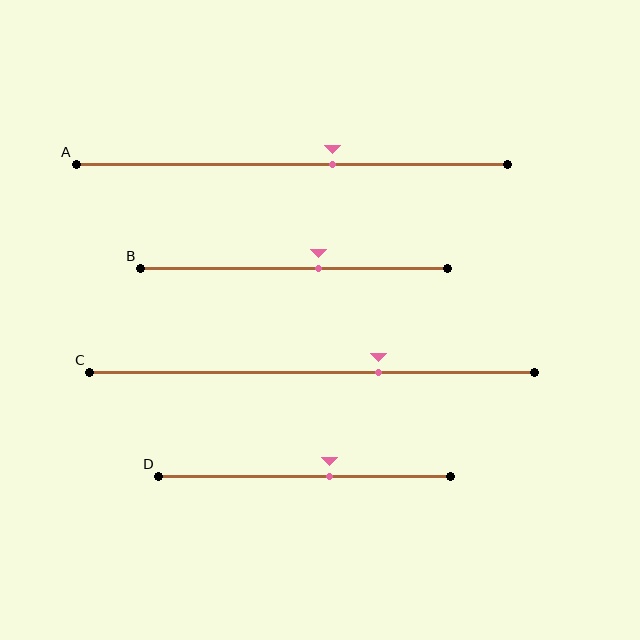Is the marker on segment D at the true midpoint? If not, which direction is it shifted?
No, the marker on segment D is shifted to the right by about 9% of the segment length.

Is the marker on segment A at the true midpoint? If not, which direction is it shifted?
No, the marker on segment A is shifted to the right by about 9% of the segment length.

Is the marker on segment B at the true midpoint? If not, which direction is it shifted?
No, the marker on segment B is shifted to the right by about 8% of the segment length.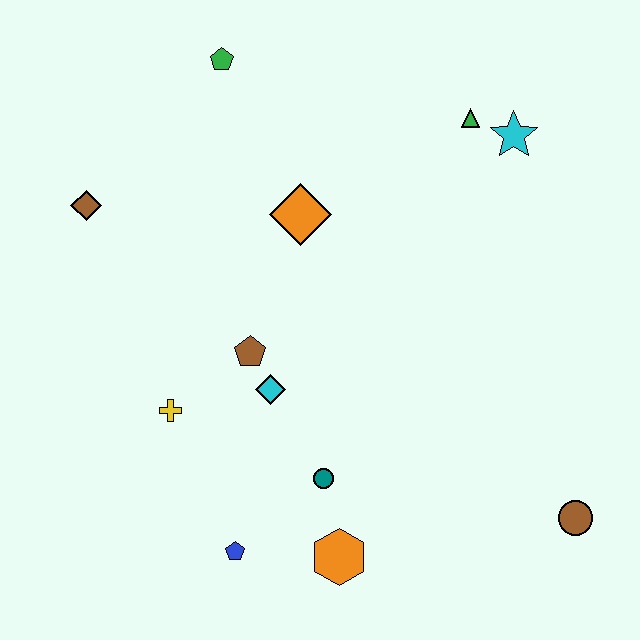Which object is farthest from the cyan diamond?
The cyan star is farthest from the cyan diamond.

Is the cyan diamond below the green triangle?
Yes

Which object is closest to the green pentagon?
The orange diamond is closest to the green pentagon.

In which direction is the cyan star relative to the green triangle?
The cyan star is to the right of the green triangle.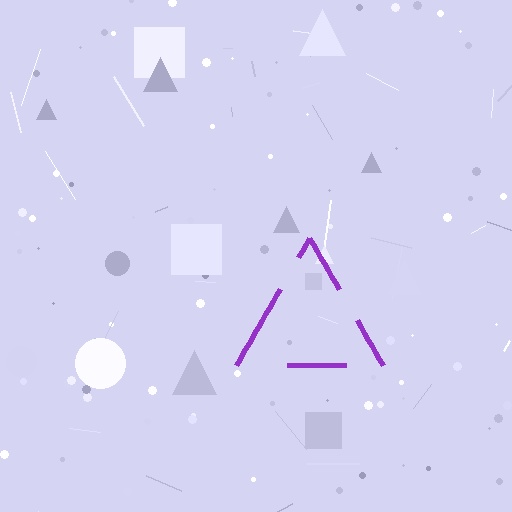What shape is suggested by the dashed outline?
The dashed outline suggests a triangle.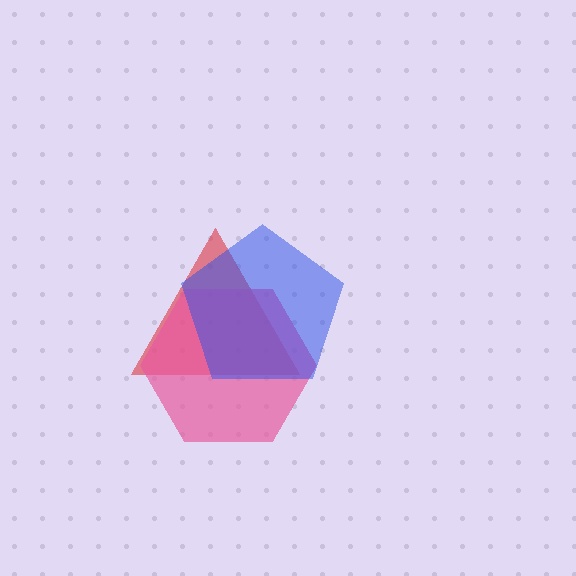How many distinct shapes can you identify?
There are 3 distinct shapes: a red triangle, a pink hexagon, a blue pentagon.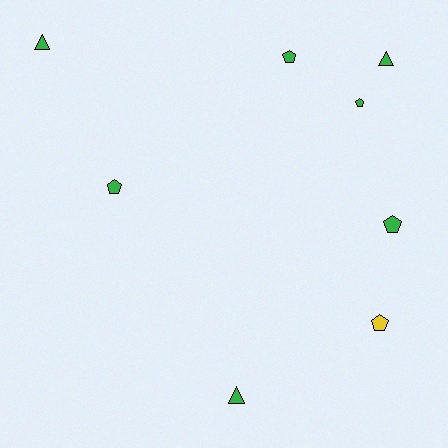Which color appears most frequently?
Green, with 7 objects.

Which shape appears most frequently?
Pentagon, with 5 objects.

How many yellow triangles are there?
There are no yellow triangles.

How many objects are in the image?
There are 8 objects.